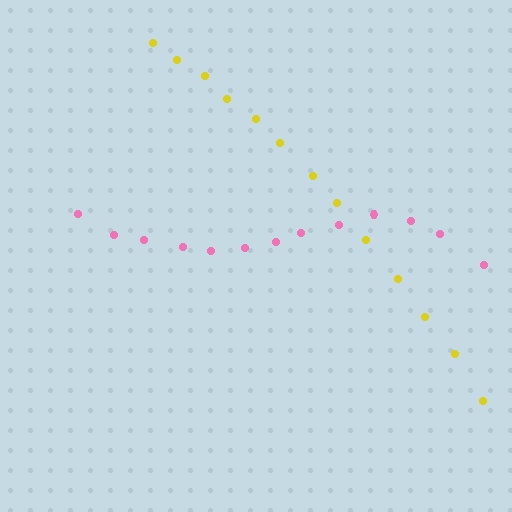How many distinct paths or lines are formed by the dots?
There are 2 distinct paths.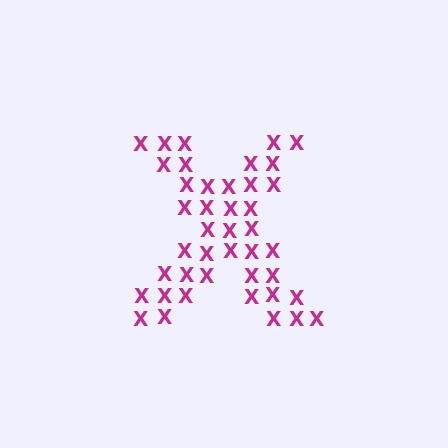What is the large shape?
The large shape is the letter X.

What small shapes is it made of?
It is made of small letter X's.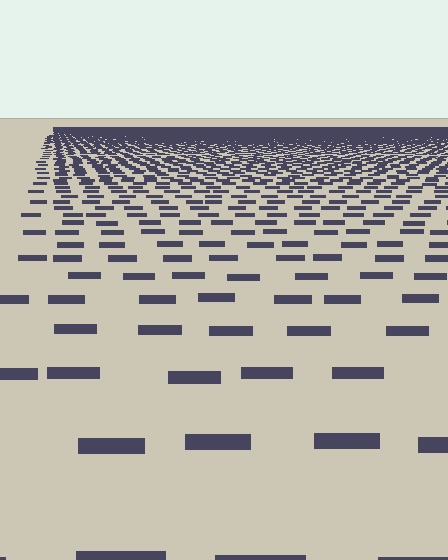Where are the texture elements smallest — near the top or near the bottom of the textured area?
Near the top.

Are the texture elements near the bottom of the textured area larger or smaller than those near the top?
Larger. Near the bottom, elements are closer to the viewer and appear at a bigger on-screen size.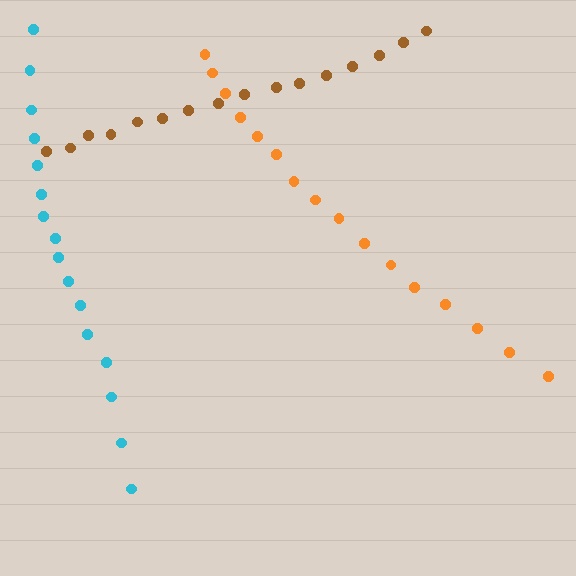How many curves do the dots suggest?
There are 3 distinct paths.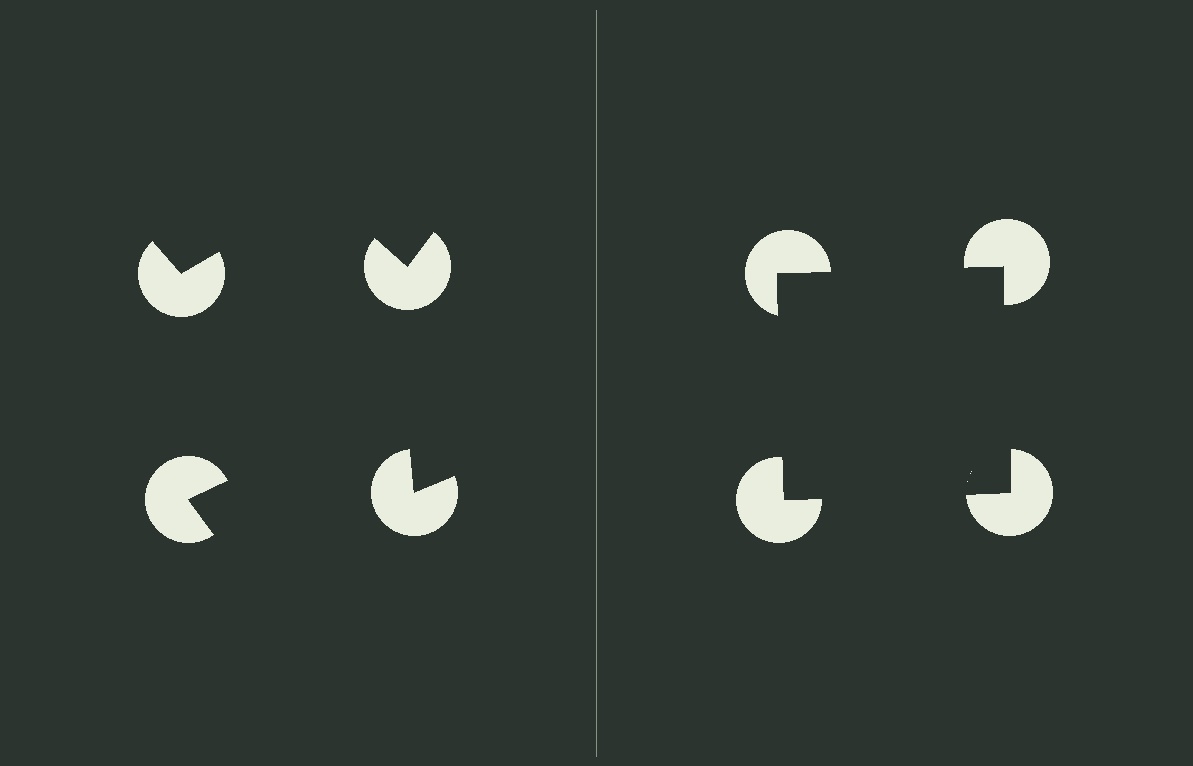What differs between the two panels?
The pac-man discs are positioned identically on both sides; only the wedge orientations differ. On the right they align to a square; on the left they are misaligned.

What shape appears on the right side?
An illusory square.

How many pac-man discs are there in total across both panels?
8 — 4 on each side.